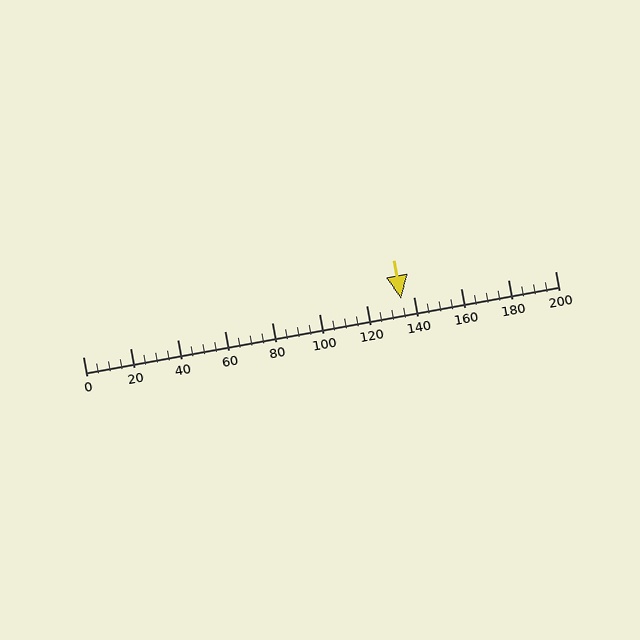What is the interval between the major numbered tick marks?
The major tick marks are spaced 20 units apart.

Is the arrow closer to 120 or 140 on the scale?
The arrow is closer to 140.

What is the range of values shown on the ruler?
The ruler shows values from 0 to 200.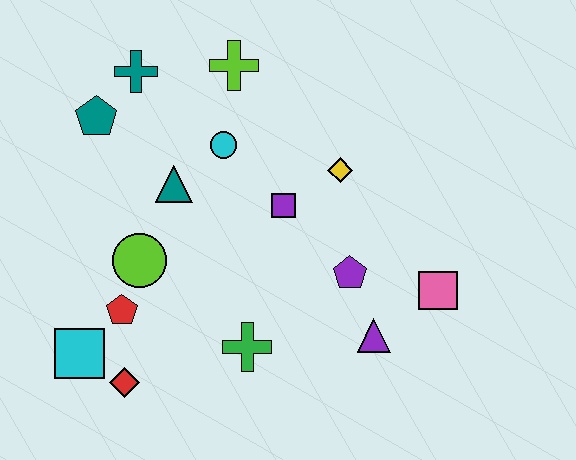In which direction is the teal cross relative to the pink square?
The teal cross is to the left of the pink square.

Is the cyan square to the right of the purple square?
No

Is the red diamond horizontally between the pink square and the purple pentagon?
No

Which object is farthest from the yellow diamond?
The cyan square is farthest from the yellow diamond.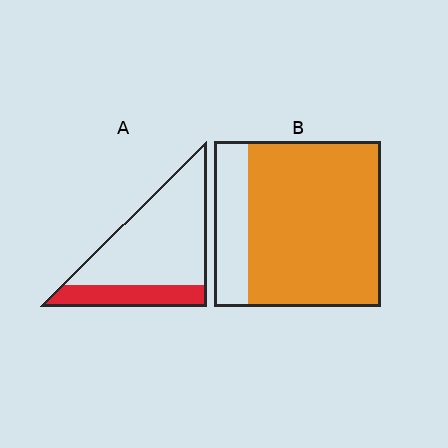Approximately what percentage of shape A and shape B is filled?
A is approximately 25% and B is approximately 80%.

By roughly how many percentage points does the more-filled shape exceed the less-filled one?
By roughly 55 percentage points (B over A).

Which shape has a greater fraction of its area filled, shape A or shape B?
Shape B.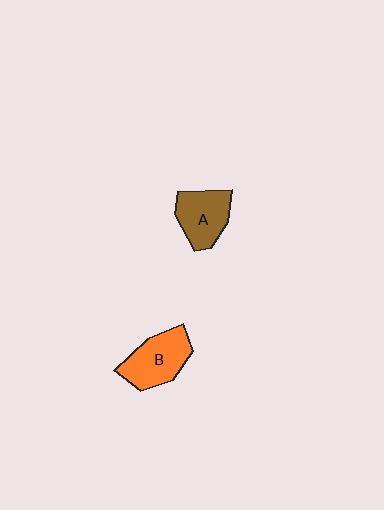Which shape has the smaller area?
Shape A (brown).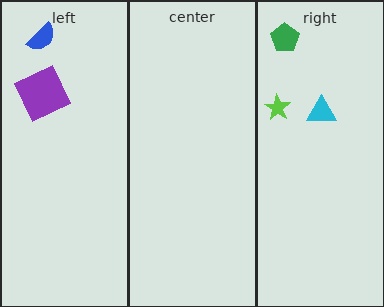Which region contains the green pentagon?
The right region.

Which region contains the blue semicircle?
The left region.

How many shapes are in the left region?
2.